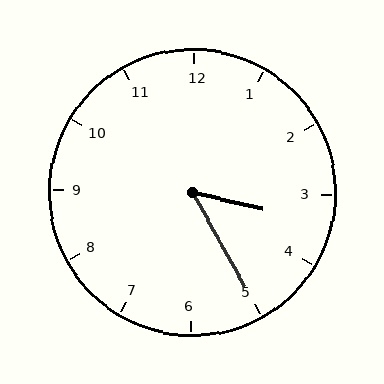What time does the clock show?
3:25.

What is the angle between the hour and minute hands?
Approximately 48 degrees.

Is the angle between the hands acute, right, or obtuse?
It is acute.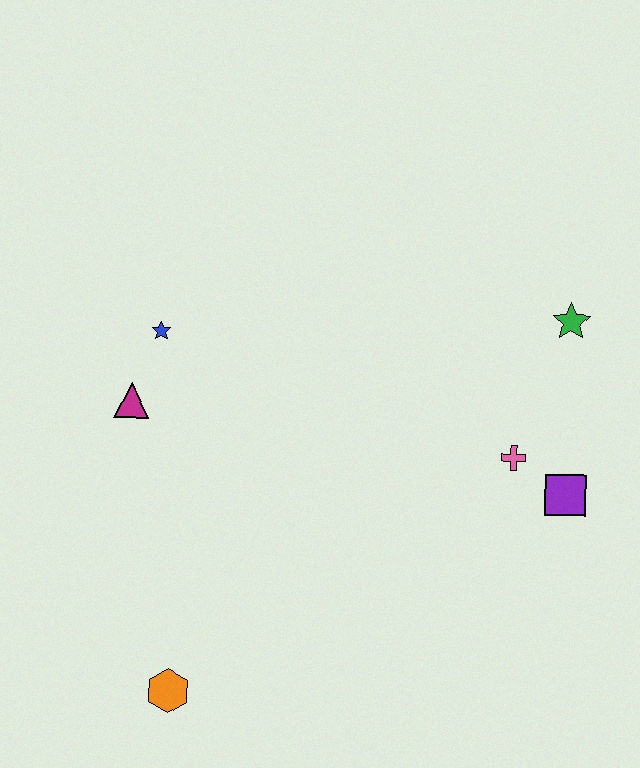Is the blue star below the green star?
Yes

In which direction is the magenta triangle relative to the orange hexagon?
The magenta triangle is above the orange hexagon.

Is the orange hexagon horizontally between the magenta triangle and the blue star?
No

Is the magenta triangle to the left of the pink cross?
Yes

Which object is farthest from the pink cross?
The orange hexagon is farthest from the pink cross.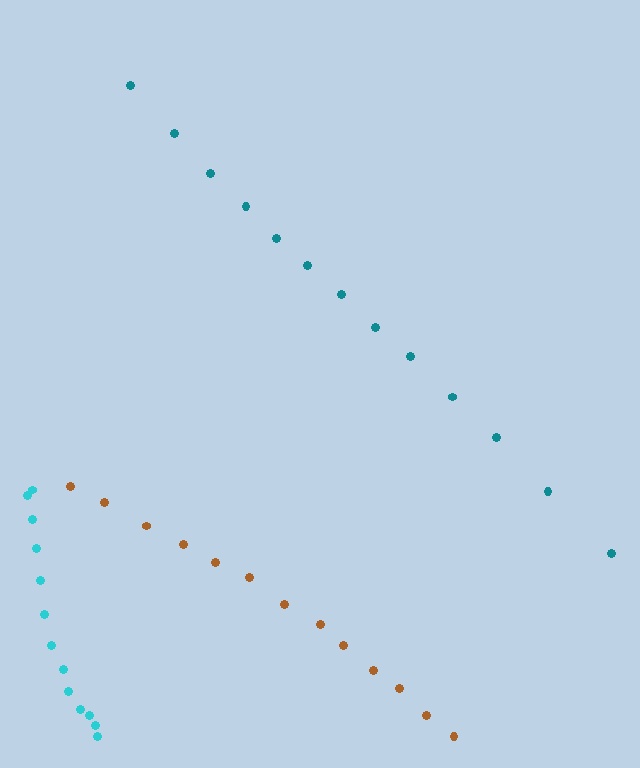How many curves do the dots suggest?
There are 3 distinct paths.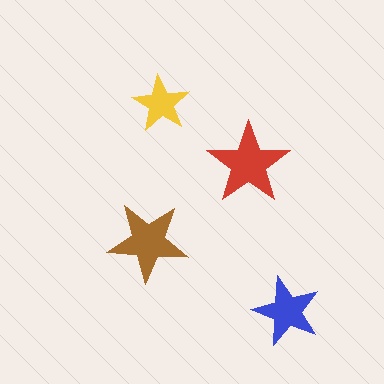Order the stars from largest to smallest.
the red one, the brown one, the blue one, the yellow one.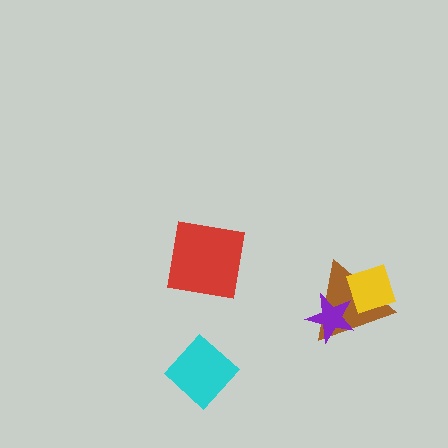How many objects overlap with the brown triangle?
2 objects overlap with the brown triangle.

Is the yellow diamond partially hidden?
No, no other shape covers it.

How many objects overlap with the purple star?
1 object overlaps with the purple star.